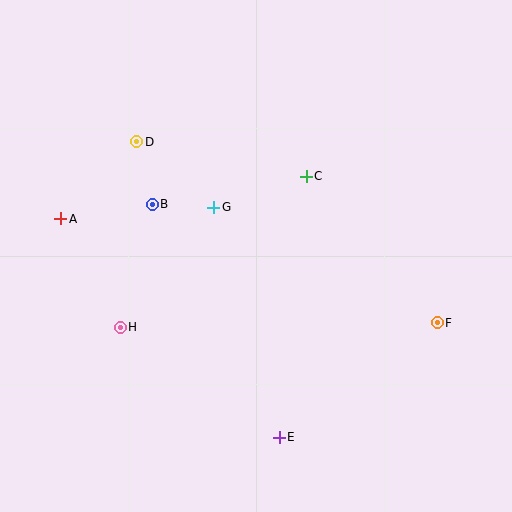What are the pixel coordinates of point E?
Point E is at (279, 437).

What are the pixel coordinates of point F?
Point F is at (437, 323).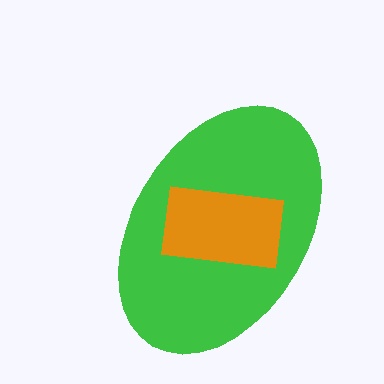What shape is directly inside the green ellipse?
The orange rectangle.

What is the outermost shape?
The green ellipse.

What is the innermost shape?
The orange rectangle.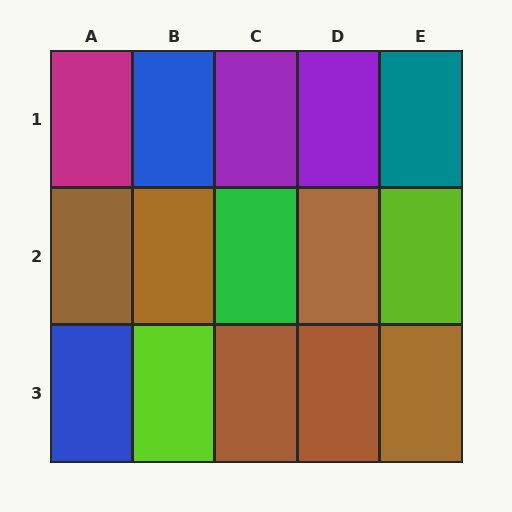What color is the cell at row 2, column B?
Brown.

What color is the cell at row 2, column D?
Brown.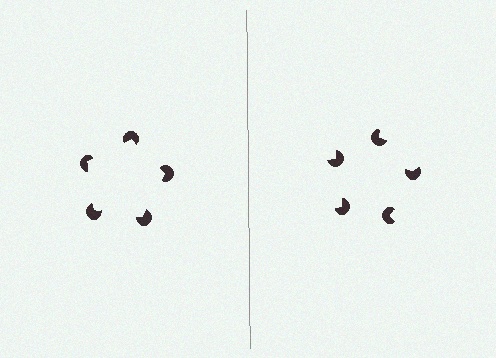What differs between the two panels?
The pac-man discs are positioned identically on both sides; only the wedge orientations differ. On the left they align to a pentagon; on the right they are misaligned.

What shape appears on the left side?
An illusory pentagon.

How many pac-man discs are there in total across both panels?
10 — 5 on each side.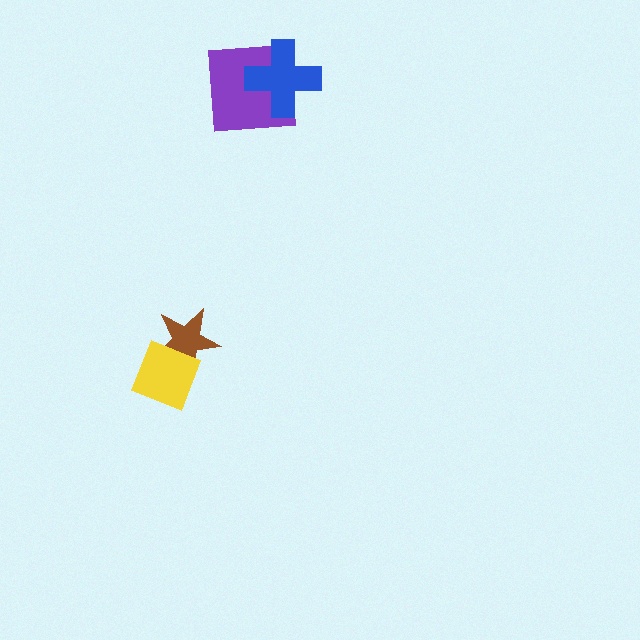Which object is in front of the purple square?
The blue cross is in front of the purple square.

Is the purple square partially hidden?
Yes, it is partially covered by another shape.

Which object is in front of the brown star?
The yellow diamond is in front of the brown star.